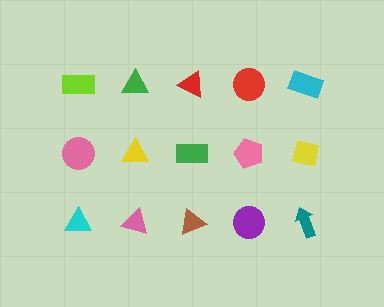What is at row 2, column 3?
A green rectangle.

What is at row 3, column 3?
A brown triangle.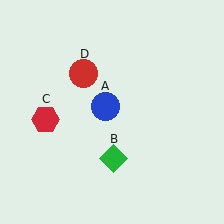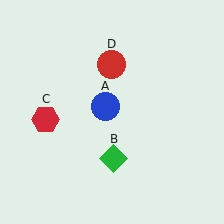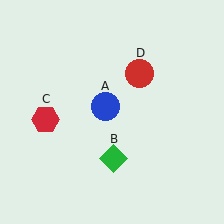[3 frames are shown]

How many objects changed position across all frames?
1 object changed position: red circle (object D).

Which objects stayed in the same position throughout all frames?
Blue circle (object A) and green diamond (object B) and red hexagon (object C) remained stationary.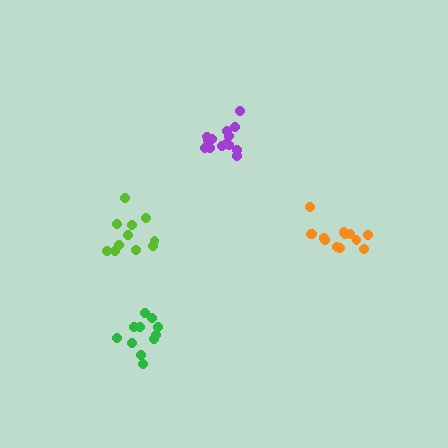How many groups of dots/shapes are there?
There are 4 groups.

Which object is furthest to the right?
The orange cluster is rightmost.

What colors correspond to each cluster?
The clusters are colored: purple, green, lime, orange.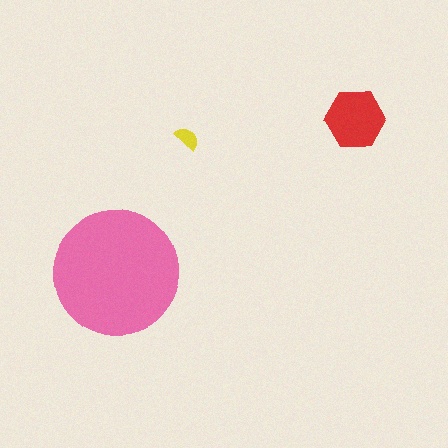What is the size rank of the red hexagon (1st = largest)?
2nd.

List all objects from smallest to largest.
The yellow semicircle, the red hexagon, the pink circle.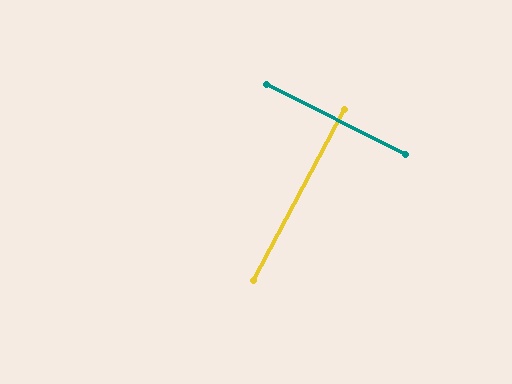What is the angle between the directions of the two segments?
Approximately 89 degrees.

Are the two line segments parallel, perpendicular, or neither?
Perpendicular — they meet at approximately 89°.